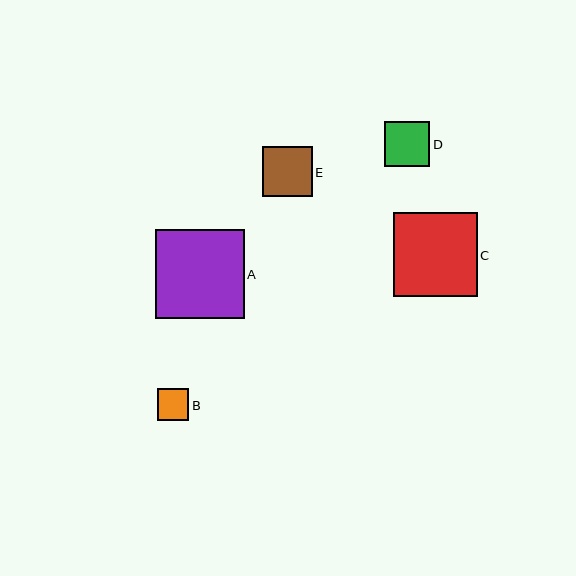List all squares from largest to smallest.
From largest to smallest: A, C, E, D, B.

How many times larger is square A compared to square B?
Square A is approximately 2.8 times the size of square B.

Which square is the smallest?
Square B is the smallest with a size of approximately 32 pixels.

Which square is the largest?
Square A is the largest with a size of approximately 89 pixels.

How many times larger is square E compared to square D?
Square E is approximately 1.1 times the size of square D.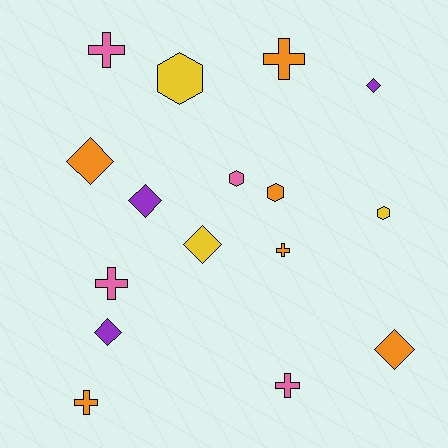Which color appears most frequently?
Orange, with 6 objects.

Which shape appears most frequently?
Cross, with 6 objects.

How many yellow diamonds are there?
There is 1 yellow diamond.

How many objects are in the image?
There are 16 objects.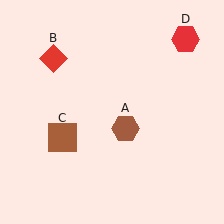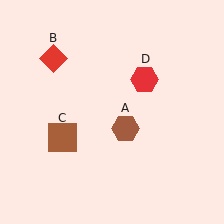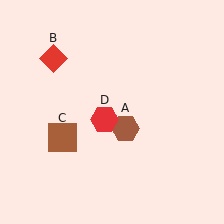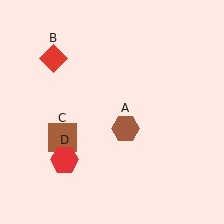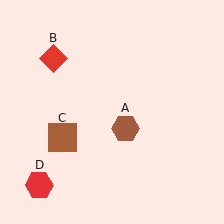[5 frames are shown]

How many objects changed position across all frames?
1 object changed position: red hexagon (object D).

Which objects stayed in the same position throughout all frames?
Brown hexagon (object A) and red diamond (object B) and brown square (object C) remained stationary.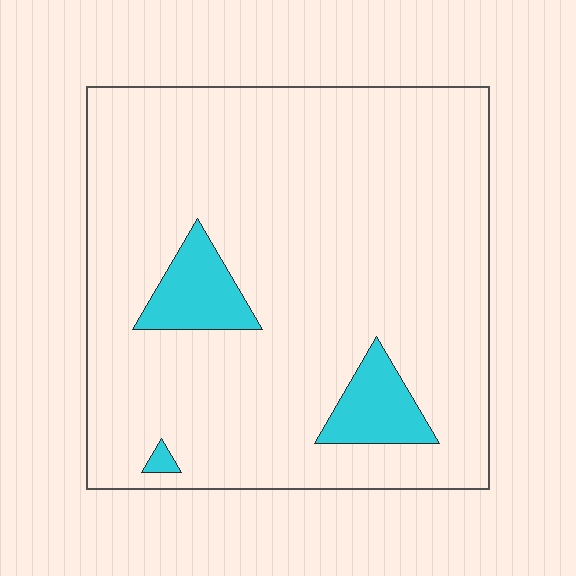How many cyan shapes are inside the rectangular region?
3.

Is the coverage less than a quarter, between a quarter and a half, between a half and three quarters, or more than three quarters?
Less than a quarter.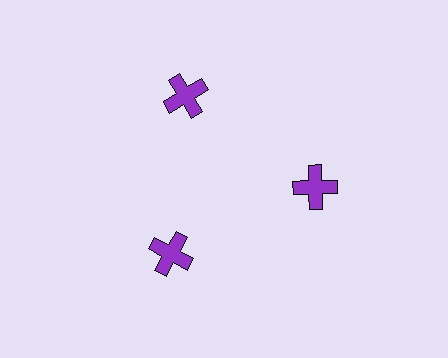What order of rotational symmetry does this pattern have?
This pattern has 3-fold rotational symmetry.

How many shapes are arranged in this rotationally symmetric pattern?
There are 3 shapes, arranged in 3 groups of 1.